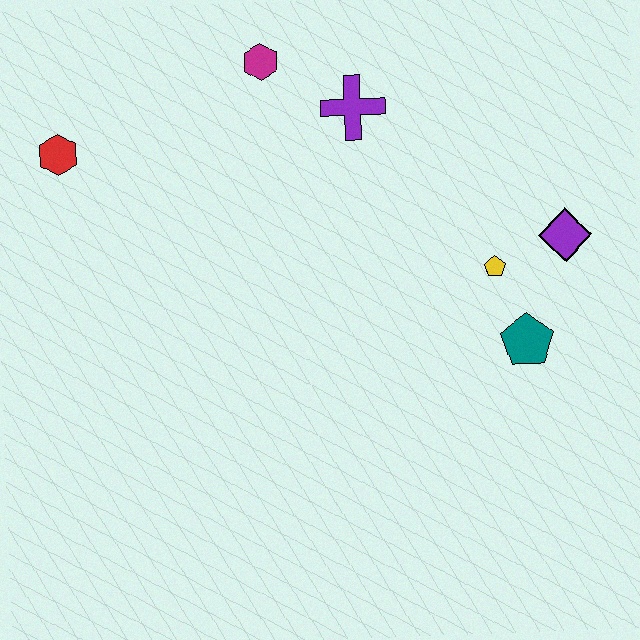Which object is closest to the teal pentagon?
The yellow pentagon is closest to the teal pentagon.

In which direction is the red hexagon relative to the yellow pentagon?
The red hexagon is to the left of the yellow pentagon.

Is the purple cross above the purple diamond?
Yes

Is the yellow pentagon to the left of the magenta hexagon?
No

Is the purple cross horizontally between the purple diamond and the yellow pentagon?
No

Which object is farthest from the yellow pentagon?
The red hexagon is farthest from the yellow pentagon.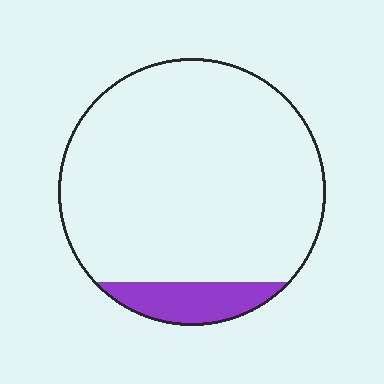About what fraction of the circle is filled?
About one tenth (1/10).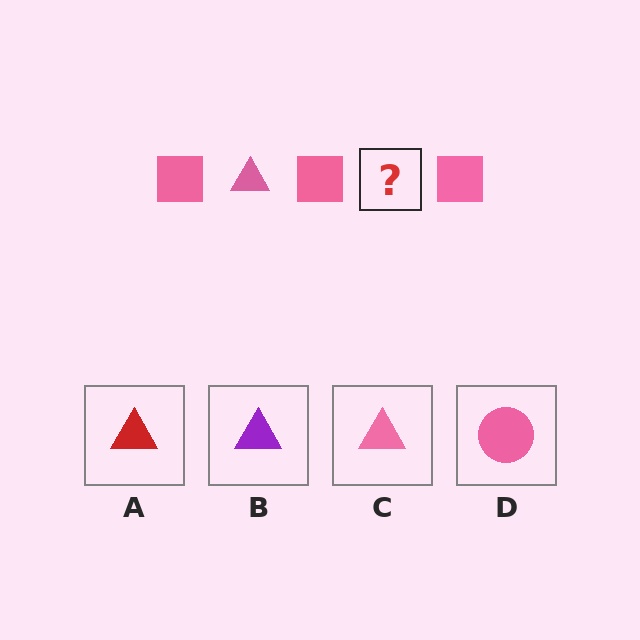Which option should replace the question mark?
Option C.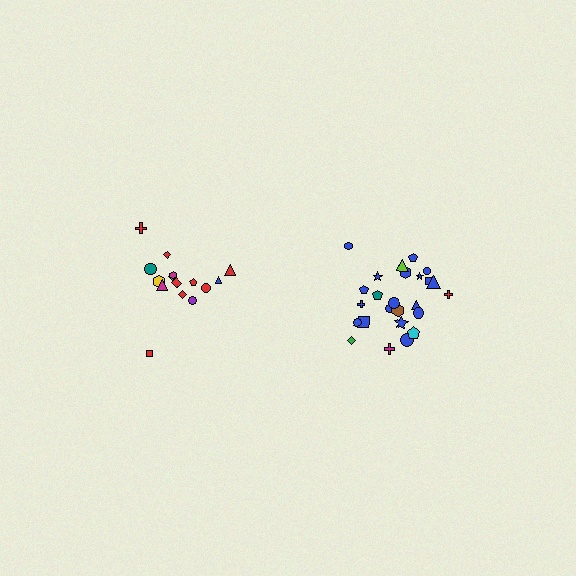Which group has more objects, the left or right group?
The right group.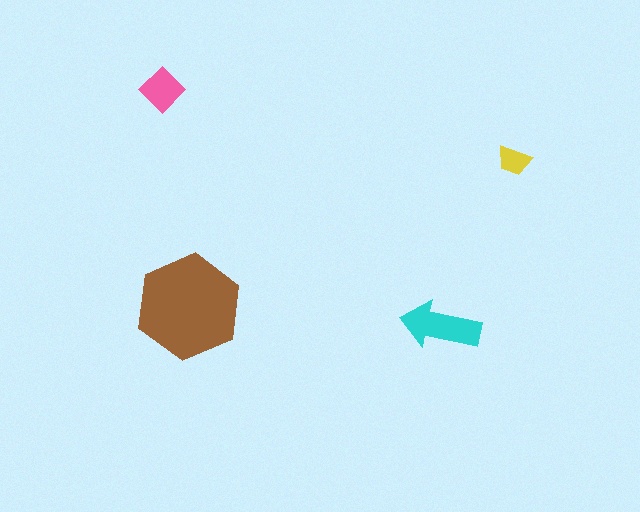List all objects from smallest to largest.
The yellow trapezoid, the pink diamond, the cyan arrow, the brown hexagon.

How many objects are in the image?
There are 4 objects in the image.